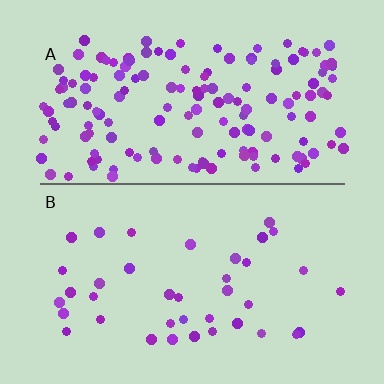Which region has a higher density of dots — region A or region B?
A (the top).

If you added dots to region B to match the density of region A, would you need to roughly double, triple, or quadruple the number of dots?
Approximately quadruple.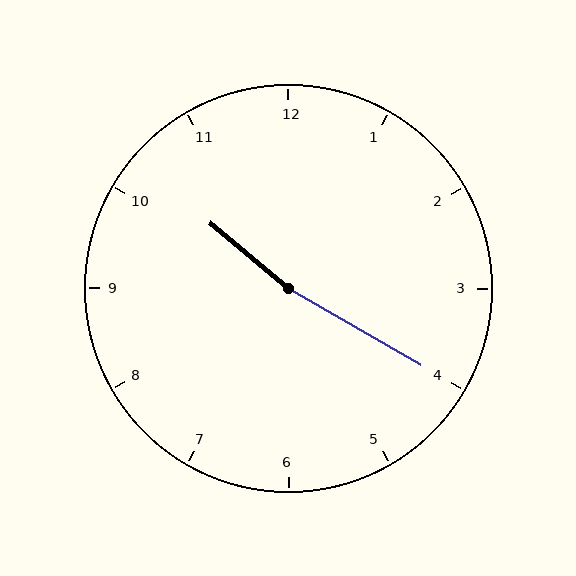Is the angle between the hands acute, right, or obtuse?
It is obtuse.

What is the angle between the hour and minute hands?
Approximately 170 degrees.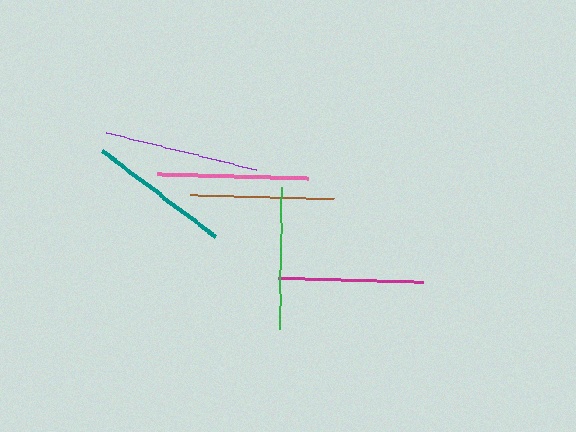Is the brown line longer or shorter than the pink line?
The pink line is longer than the brown line.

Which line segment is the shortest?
The teal line is the shortest at approximately 142 pixels.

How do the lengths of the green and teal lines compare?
The green and teal lines are approximately the same length.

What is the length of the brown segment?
The brown segment is approximately 144 pixels long.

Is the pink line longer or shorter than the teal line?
The pink line is longer than the teal line.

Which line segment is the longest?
The purple line is the longest at approximately 154 pixels.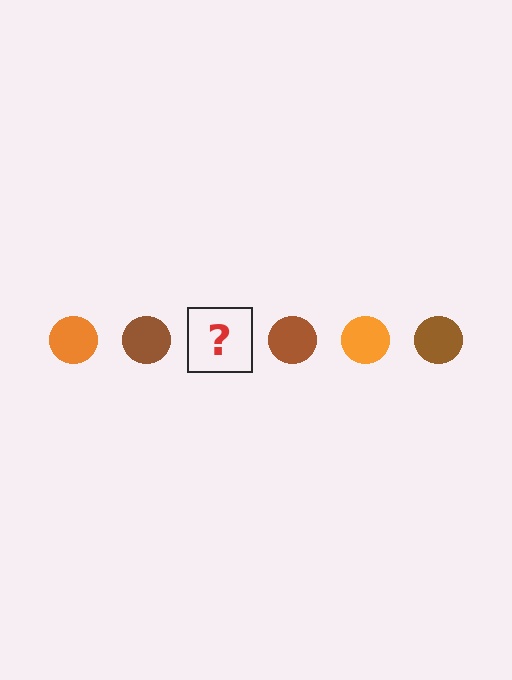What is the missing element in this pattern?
The missing element is an orange circle.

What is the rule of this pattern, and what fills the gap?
The rule is that the pattern cycles through orange, brown circles. The gap should be filled with an orange circle.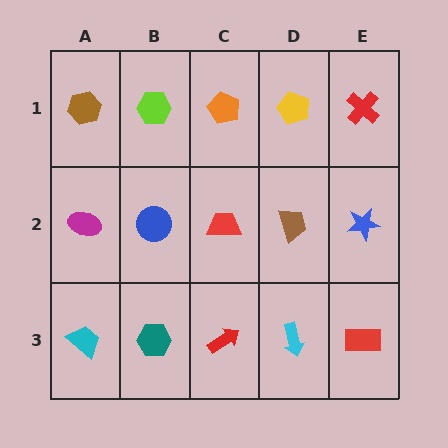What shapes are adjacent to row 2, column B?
A lime hexagon (row 1, column B), a teal hexagon (row 3, column B), a magenta ellipse (row 2, column A), a red trapezoid (row 2, column C).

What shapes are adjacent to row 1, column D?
A brown trapezoid (row 2, column D), an orange pentagon (row 1, column C), a red cross (row 1, column E).